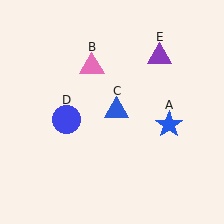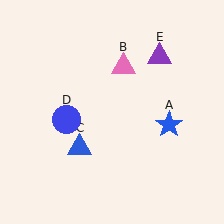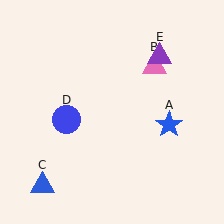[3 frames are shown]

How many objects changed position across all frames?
2 objects changed position: pink triangle (object B), blue triangle (object C).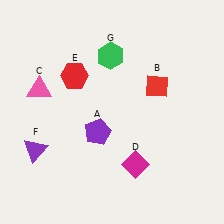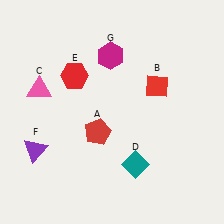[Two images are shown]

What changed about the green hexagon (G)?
In Image 1, G is green. In Image 2, it changed to magenta.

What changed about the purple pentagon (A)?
In Image 1, A is purple. In Image 2, it changed to red.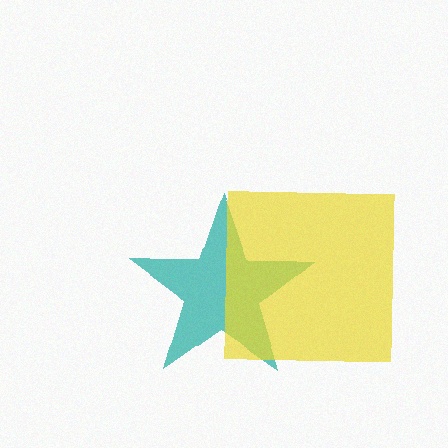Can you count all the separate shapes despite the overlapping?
Yes, there are 2 separate shapes.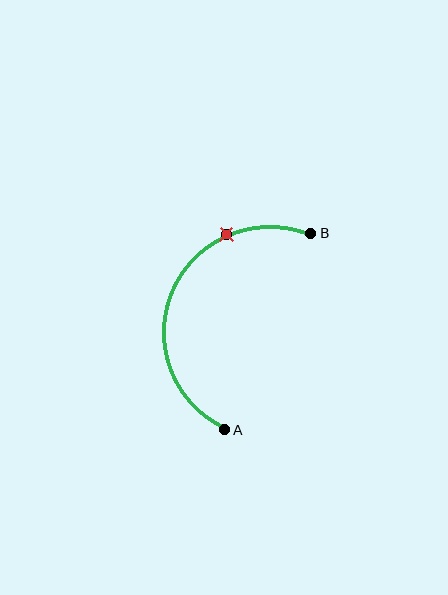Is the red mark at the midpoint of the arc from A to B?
No. The red mark lies on the arc but is closer to endpoint B. The arc midpoint would be at the point on the curve equidistant along the arc from both A and B.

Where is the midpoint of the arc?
The arc midpoint is the point on the curve farthest from the straight line joining A and B. It sits to the left of that line.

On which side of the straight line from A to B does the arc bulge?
The arc bulges to the left of the straight line connecting A and B.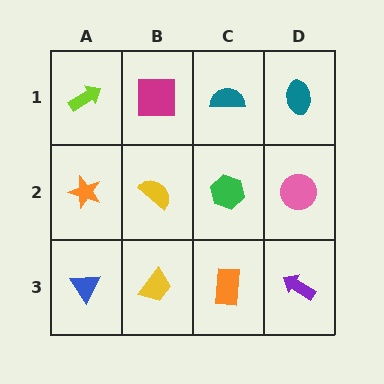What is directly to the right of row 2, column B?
A green hexagon.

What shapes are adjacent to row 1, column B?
A yellow semicircle (row 2, column B), a lime arrow (row 1, column A), a teal semicircle (row 1, column C).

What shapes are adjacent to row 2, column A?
A lime arrow (row 1, column A), a blue triangle (row 3, column A), a yellow semicircle (row 2, column B).